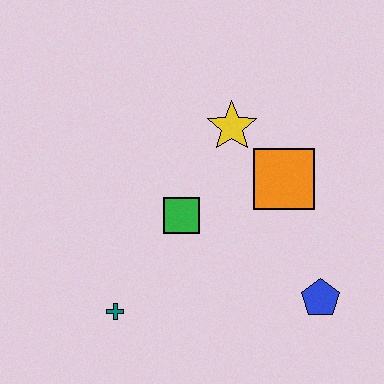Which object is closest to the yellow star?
The orange square is closest to the yellow star.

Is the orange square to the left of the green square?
No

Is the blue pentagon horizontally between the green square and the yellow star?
No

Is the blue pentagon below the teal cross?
No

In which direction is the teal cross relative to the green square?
The teal cross is below the green square.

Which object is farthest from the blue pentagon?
The teal cross is farthest from the blue pentagon.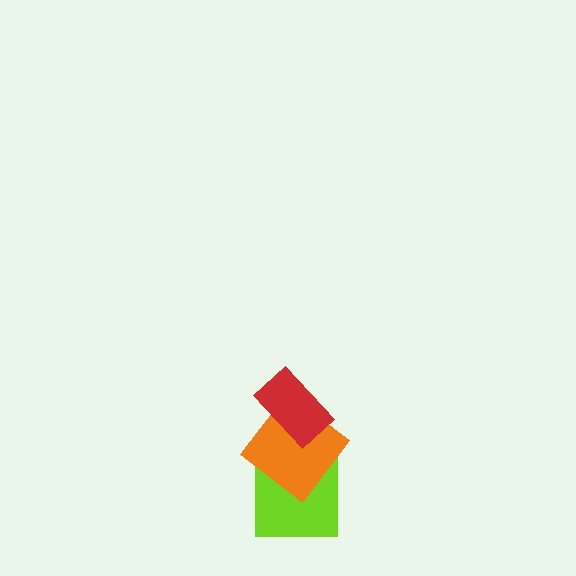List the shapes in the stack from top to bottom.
From top to bottom: the red rectangle, the orange diamond, the lime square.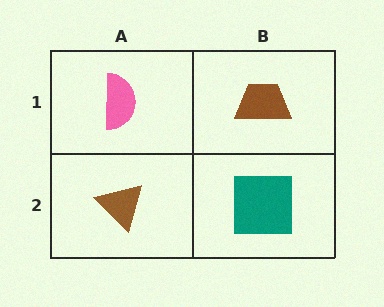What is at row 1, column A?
A pink semicircle.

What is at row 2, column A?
A brown triangle.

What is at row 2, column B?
A teal square.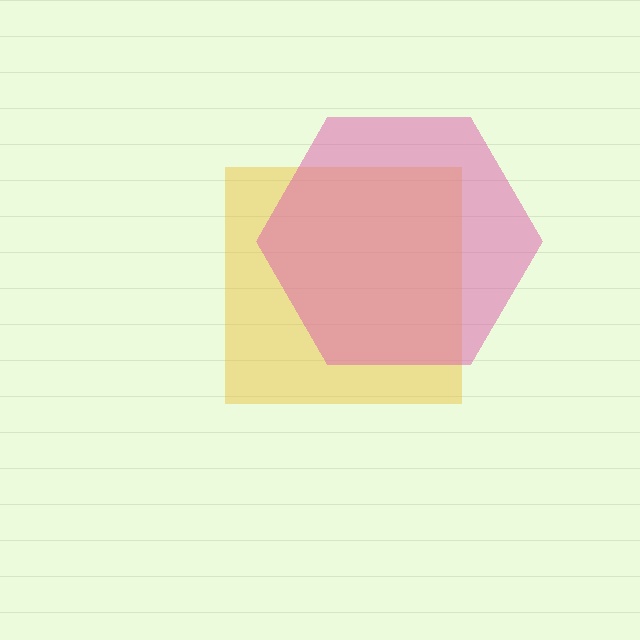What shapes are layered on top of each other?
The layered shapes are: a yellow square, a pink hexagon.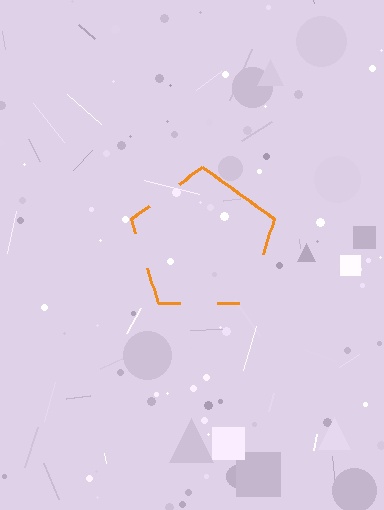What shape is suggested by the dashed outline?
The dashed outline suggests a pentagon.